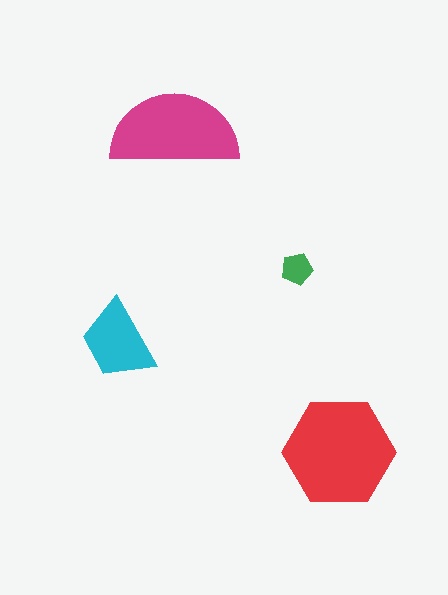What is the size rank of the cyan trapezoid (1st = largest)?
3rd.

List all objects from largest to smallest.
The red hexagon, the magenta semicircle, the cyan trapezoid, the green pentagon.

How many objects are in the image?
There are 4 objects in the image.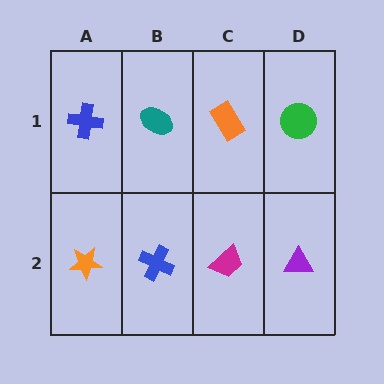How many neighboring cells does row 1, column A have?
2.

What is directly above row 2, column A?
A blue cross.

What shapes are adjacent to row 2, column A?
A blue cross (row 1, column A), a blue cross (row 2, column B).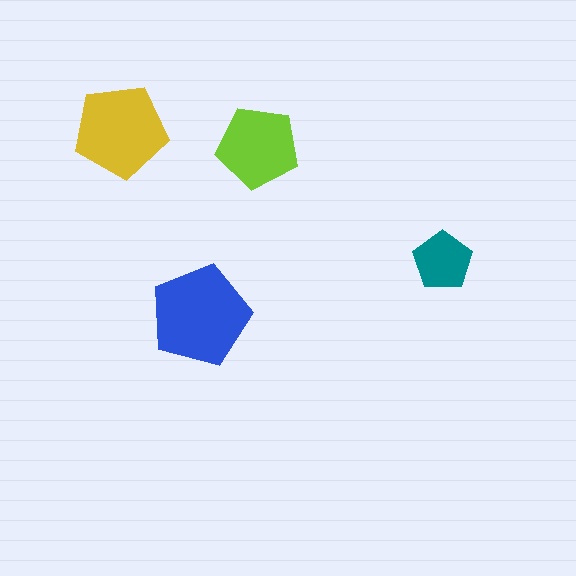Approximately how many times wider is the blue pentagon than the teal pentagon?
About 1.5 times wider.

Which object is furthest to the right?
The teal pentagon is rightmost.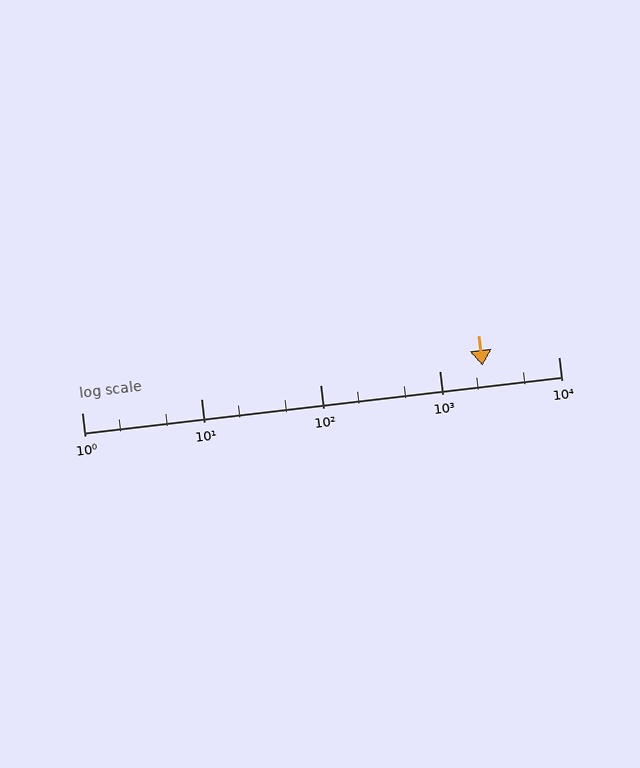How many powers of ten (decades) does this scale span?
The scale spans 4 decades, from 1 to 10000.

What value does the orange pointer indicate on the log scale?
The pointer indicates approximately 2300.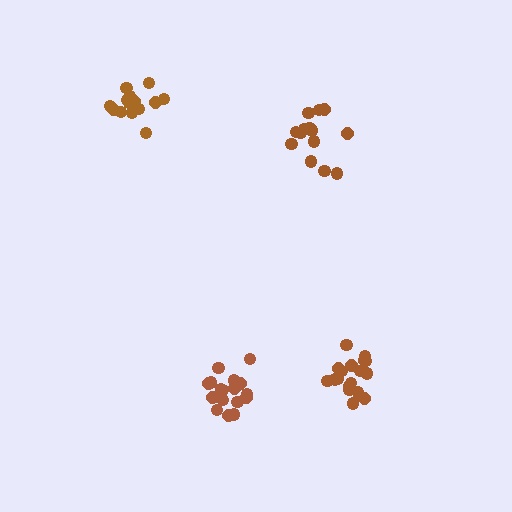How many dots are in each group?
Group 1: 14 dots, Group 2: 18 dots, Group 3: 19 dots, Group 4: 14 dots (65 total).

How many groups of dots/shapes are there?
There are 4 groups.